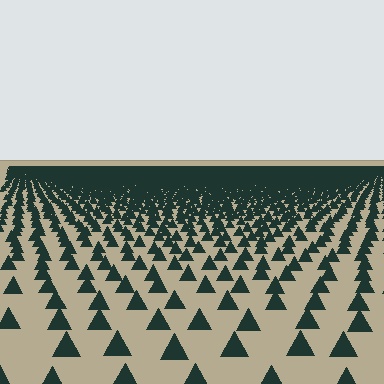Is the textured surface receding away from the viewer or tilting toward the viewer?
The surface is receding away from the viewer. Texture elements get smaller and denser toward the top.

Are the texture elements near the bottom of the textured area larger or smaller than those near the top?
Larger. Near the bottom, elements are closer to the viewer and appear at a bigger on-screen size.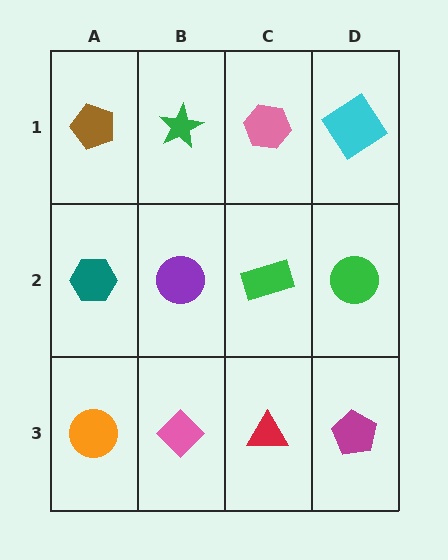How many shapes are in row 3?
4 shapes.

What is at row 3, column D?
A magenta pentagon.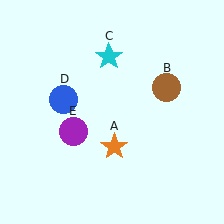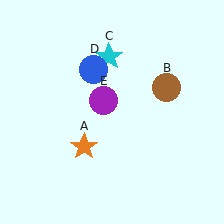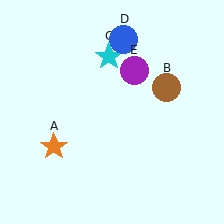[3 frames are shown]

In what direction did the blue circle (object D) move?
The blue circle (object D) moved up and to the right.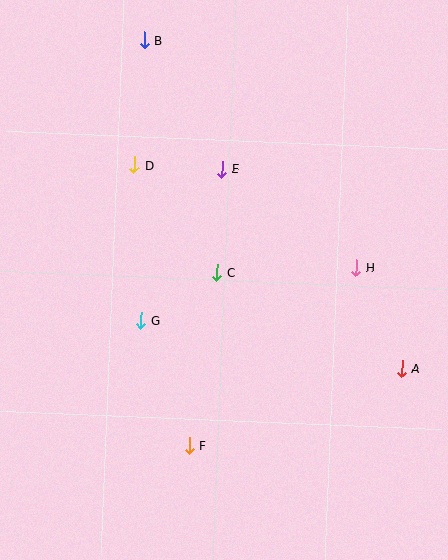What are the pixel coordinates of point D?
Point D is at (134, 165).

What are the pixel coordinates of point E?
Point E is at (222, 169).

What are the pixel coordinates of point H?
Point H is at (356, 268).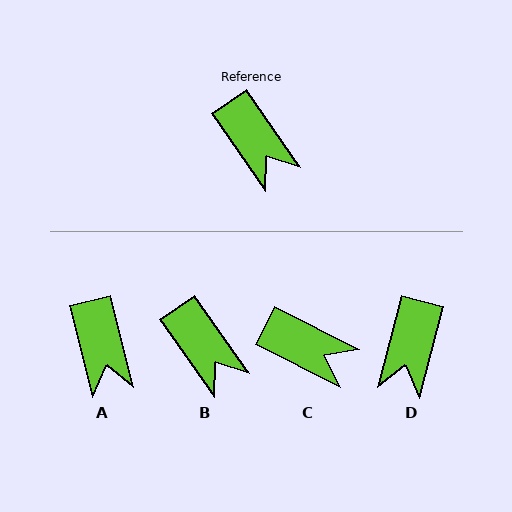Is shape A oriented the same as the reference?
No, it is off by about 21 degrees.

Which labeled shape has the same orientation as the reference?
B.